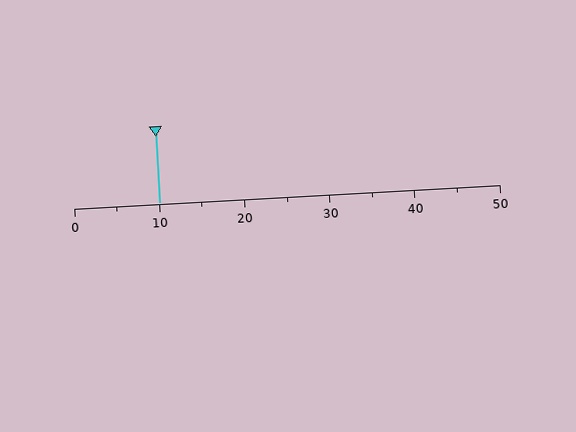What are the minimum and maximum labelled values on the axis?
The axis runs from 0 to 50.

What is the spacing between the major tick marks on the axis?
The major ticks are spaced 10 apart.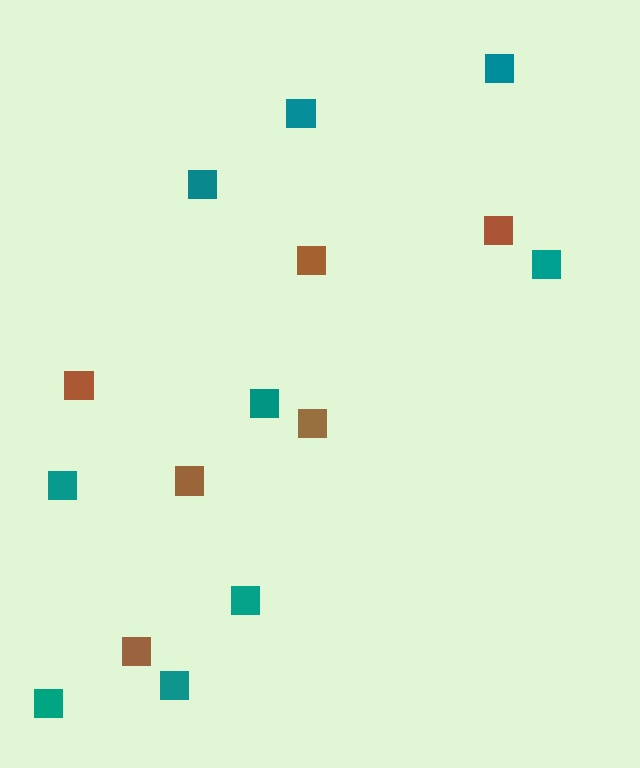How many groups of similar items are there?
There are 2 groups: one group of teal squares (9) and one group of brown squares (6).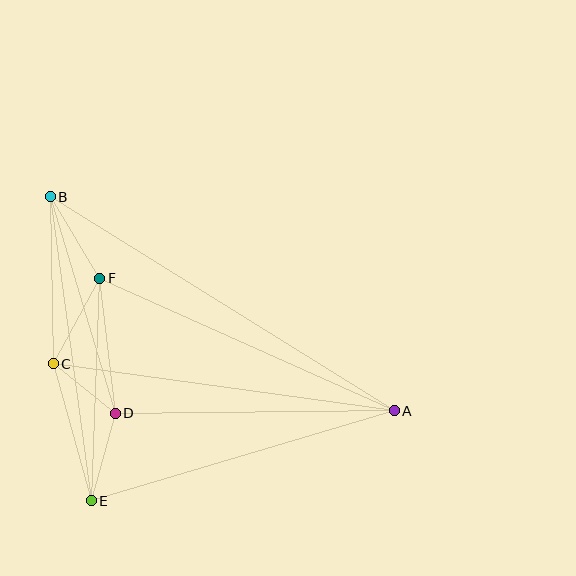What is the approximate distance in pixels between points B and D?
The distance between B and D is approximately 226 pixels.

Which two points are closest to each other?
Points C and D are closest to each other.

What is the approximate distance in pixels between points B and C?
The distance between B and C is approximately 167 pixels.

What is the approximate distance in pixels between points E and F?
The distance between E and F is approximately 223 pixels.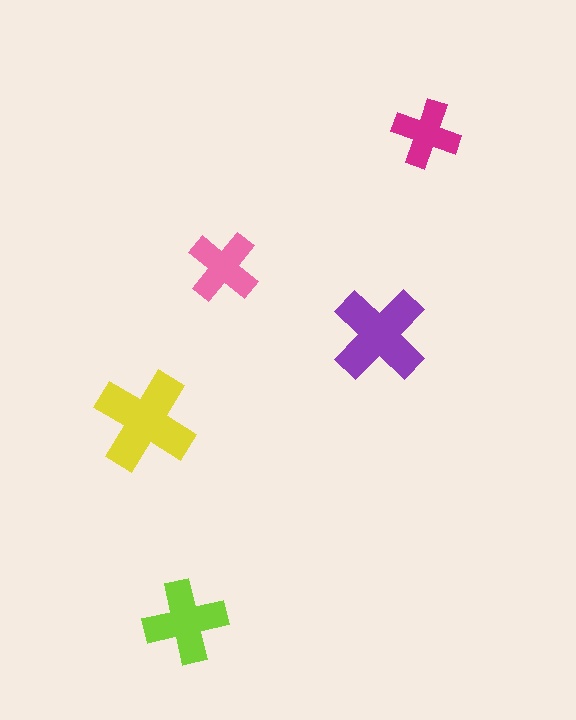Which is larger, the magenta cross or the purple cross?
The purple one.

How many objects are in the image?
There are 5 objects in the image.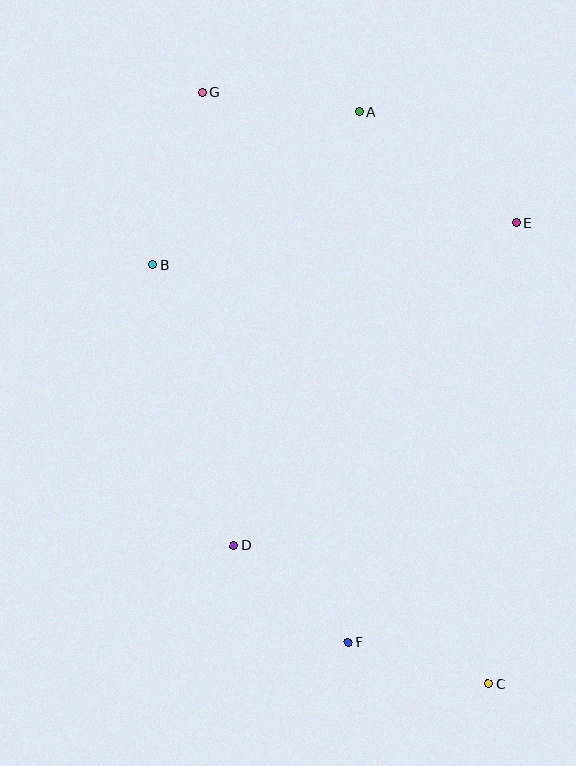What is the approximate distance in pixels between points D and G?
The distance between D and G is approximately 455 pixels.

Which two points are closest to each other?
Points C and F are closest to each other.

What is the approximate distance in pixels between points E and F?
The distance between E and F is approximately 451 pixels.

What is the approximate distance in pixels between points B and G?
The distance between B and G is approximately 180 pixels.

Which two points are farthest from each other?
Points C and G are farthest from each other.